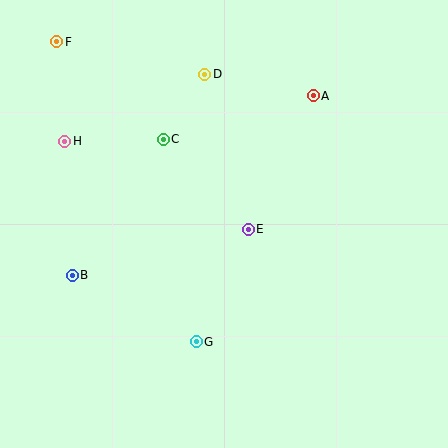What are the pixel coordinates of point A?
Point A is at (313, 96).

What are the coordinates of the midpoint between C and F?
The midpoint between C and F is at (110, 91).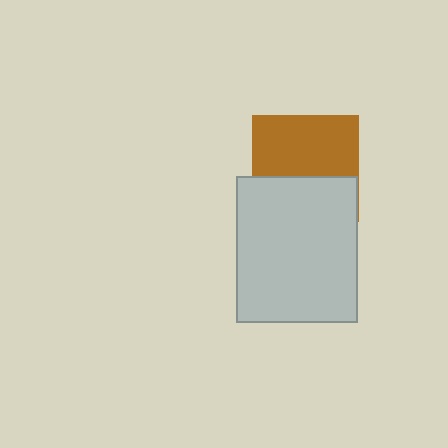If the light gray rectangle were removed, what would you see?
You would see the complete brown square.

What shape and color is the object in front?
The object in front is a light gray rectangle.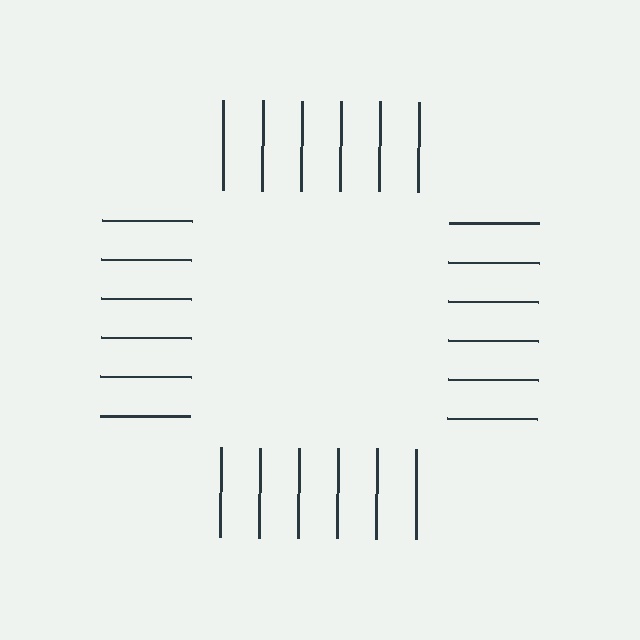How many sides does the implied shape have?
4 sides — the line-ends trace a square.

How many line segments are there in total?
24 — 6 along each of the 4 edges.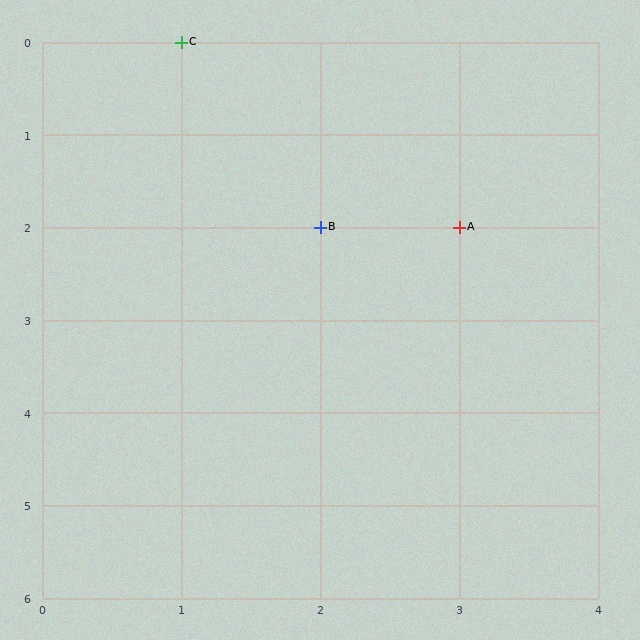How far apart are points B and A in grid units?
Points B and A are 1 column apart.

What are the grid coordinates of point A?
Point A is at grid coordinates (3, 2).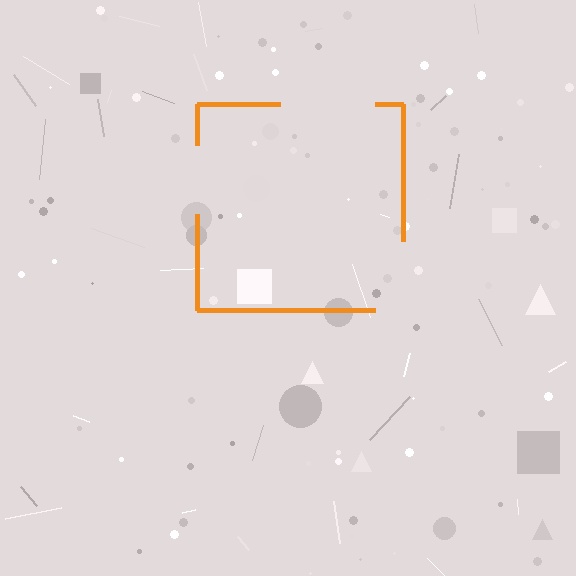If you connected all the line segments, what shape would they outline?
They would outline a square.